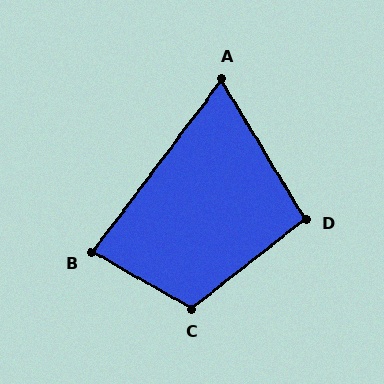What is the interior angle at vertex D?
Approximately 97 degrees (obtuse).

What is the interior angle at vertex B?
Approximately 83 degrees (acute).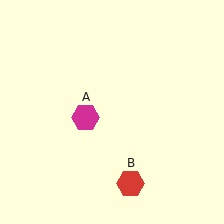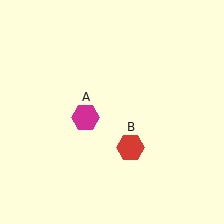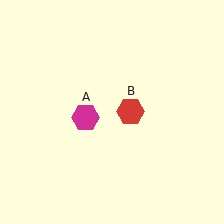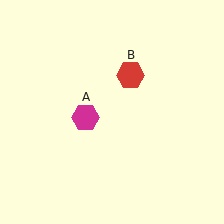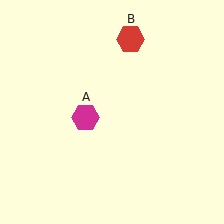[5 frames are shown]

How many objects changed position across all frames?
1 object changed position: red hexagon (object B).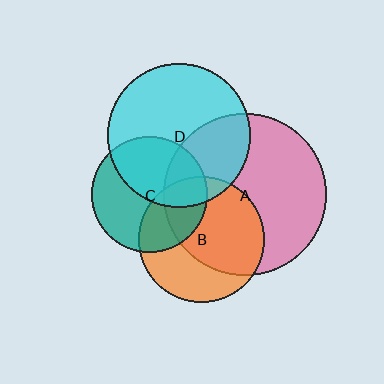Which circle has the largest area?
Circle A (pink).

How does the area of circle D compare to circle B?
Approximately 1.3 times.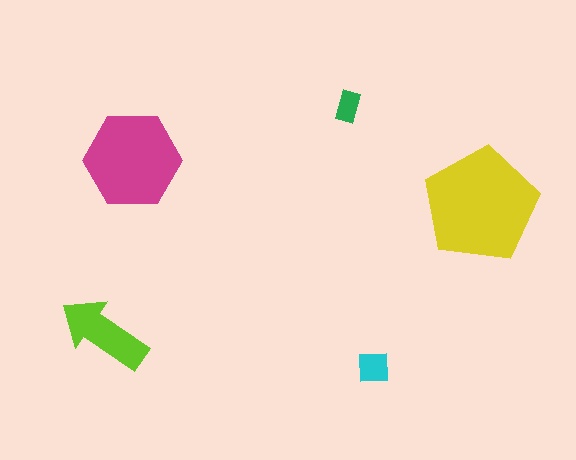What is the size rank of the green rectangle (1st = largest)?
5th.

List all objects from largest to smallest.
The yellow pentagon, the magenta hexagon, the lime arrow, the cyan square, the green rectangle.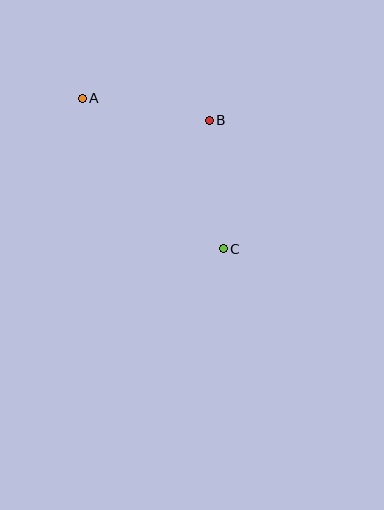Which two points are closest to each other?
Points B and C are closest to each other.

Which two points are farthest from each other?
Points A and C are farthest from each other.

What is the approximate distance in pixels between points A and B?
The distance between A and B is approximately 129 pixels.